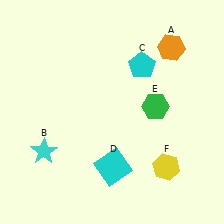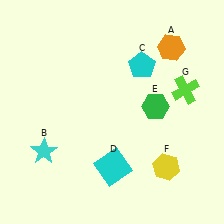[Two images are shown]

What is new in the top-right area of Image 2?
A lime cross (G) was added in the top-right area of Image 2.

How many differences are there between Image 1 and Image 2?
There is 1 difference between the two images.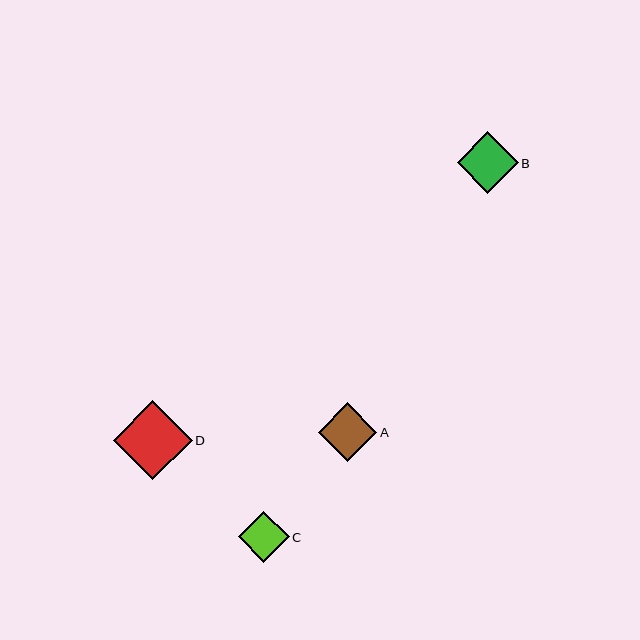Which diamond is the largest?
Diamond D is the largest with a size of approximately 78 pixels.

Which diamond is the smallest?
Diamond C is the smallest with a size of approximately 51 pixels.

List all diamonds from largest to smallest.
From largest to smallest: D, B, A, C.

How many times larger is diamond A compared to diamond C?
Diamond A is approximately 1.1 times the size of diamond C.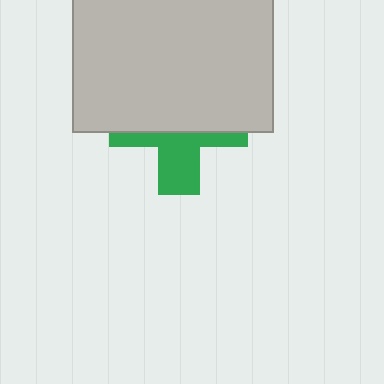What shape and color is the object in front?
The object in front is a light gray rectangle.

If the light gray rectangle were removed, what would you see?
You would see the complete green cross.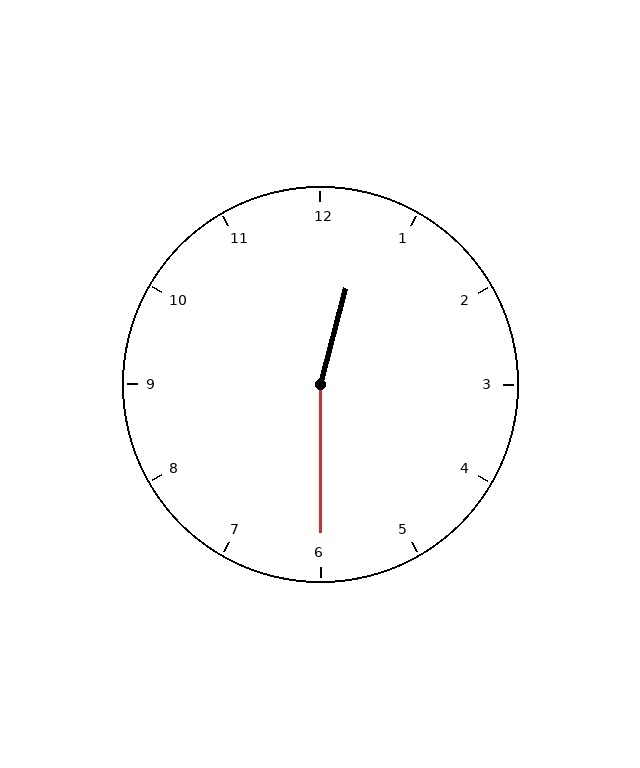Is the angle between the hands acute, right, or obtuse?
It is obtuse.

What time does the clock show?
12:30.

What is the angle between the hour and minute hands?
Approximately 165 degrees.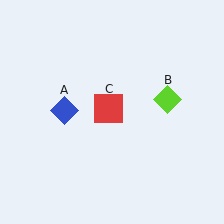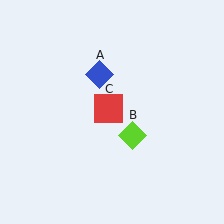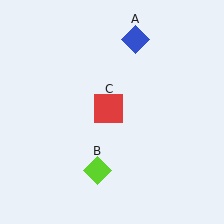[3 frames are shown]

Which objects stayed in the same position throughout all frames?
Red square (object C) remained stationary.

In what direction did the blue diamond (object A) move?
The blue diamond (object A) moved up and to the right.